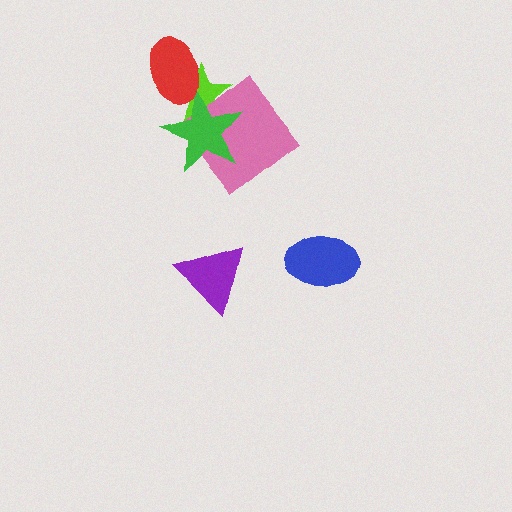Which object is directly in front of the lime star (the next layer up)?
The pink diamond is directly in front of the lime star.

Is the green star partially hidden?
Yes, it is partially covered by another shape.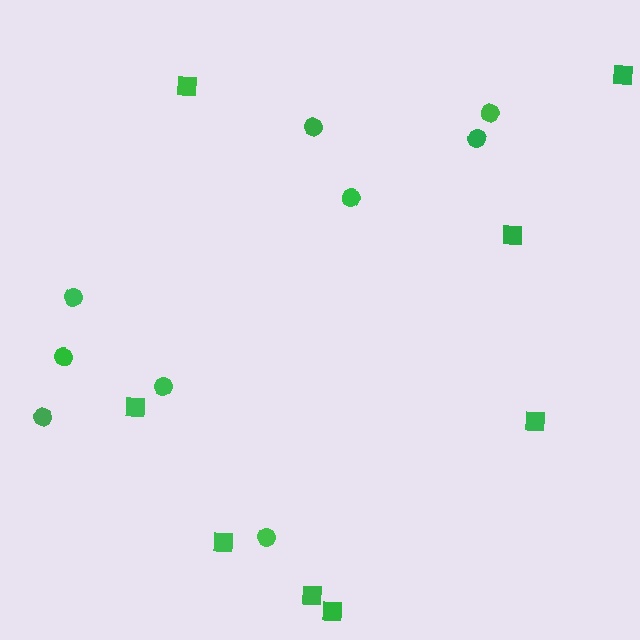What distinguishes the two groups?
There are 2 groups: one group of circles (9) and one group of squares (8).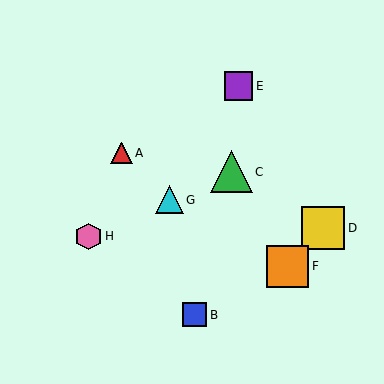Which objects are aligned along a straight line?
Objects C, G, H are aligned along a straight line.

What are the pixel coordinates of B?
Object B is at (195, 315).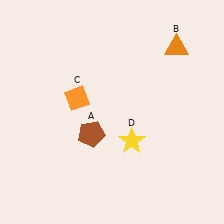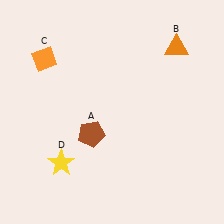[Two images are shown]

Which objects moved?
The objects that moved are: the orange diamond (C), the yellow star (D).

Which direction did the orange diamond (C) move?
The orange diamond (C) moved up.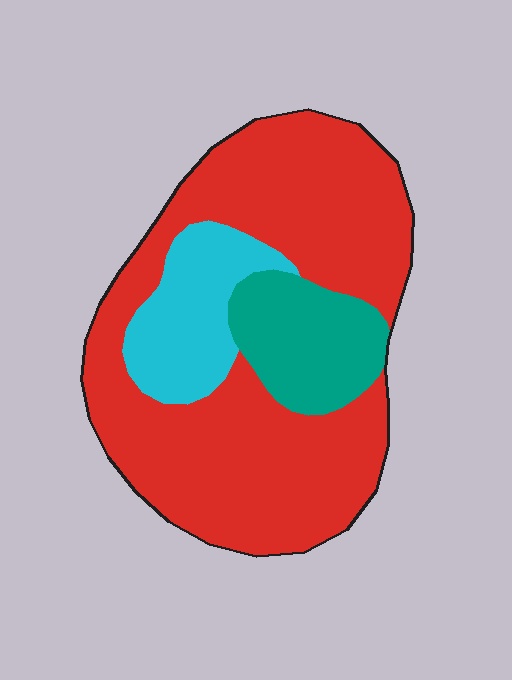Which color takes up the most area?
Red, at roughly 70%.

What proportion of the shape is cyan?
Cyan takes up less than a sixth of the shape.